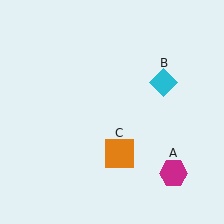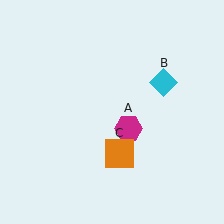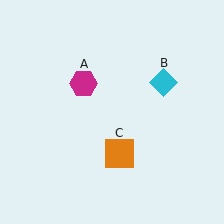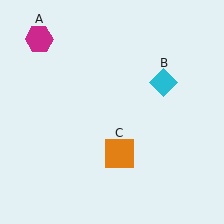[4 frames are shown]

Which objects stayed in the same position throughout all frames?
Cyan diamond (object B) and orange square (object C) remained stationary.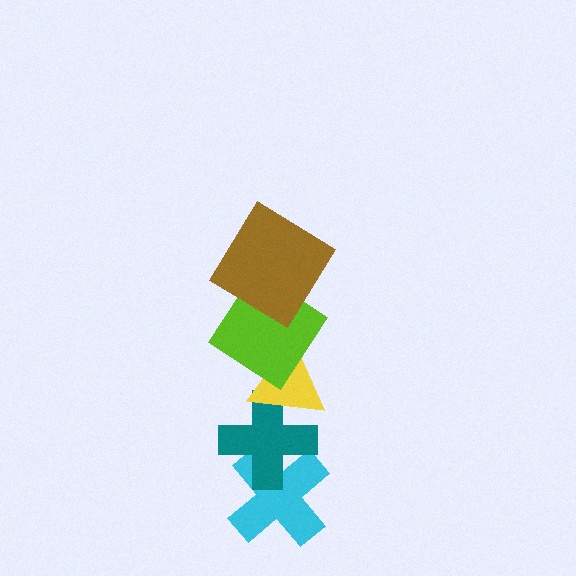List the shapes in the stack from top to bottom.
From top to bottom: the brown diamond, the lime diamond, the yellow triangle, the teal cross, the cyan cross.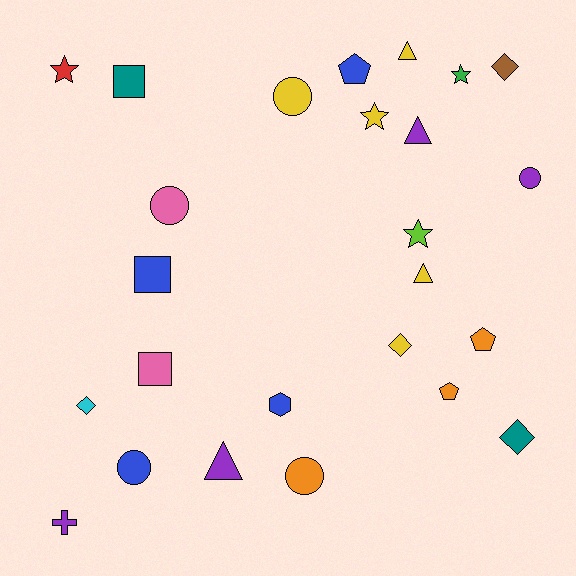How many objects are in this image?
There are 25 objects.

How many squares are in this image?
There are 3 squares.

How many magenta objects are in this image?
There are no magenta objects.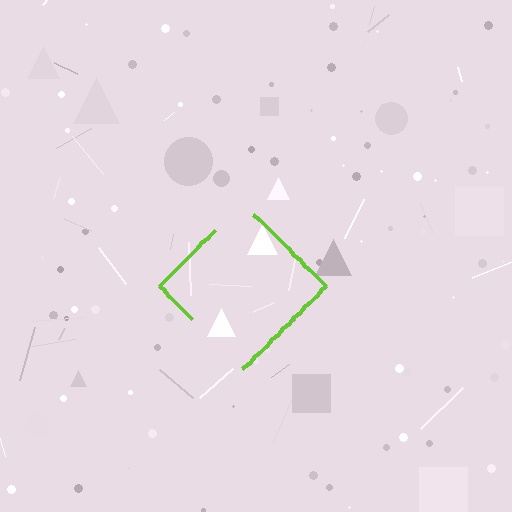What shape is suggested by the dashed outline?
The dashed outline suggests a diamond.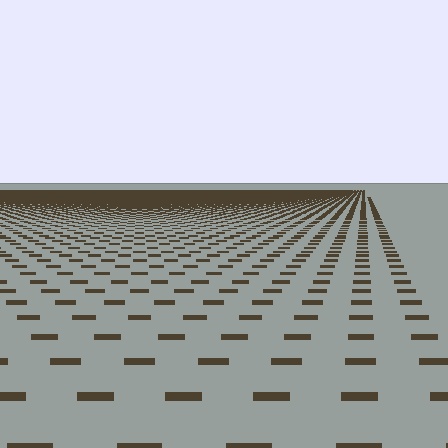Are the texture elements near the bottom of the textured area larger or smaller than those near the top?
Larger. Near the bottom, elements are closer to the viewer and appear at a bigger on-screen size.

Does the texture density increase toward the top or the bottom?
Density increases toward the top.